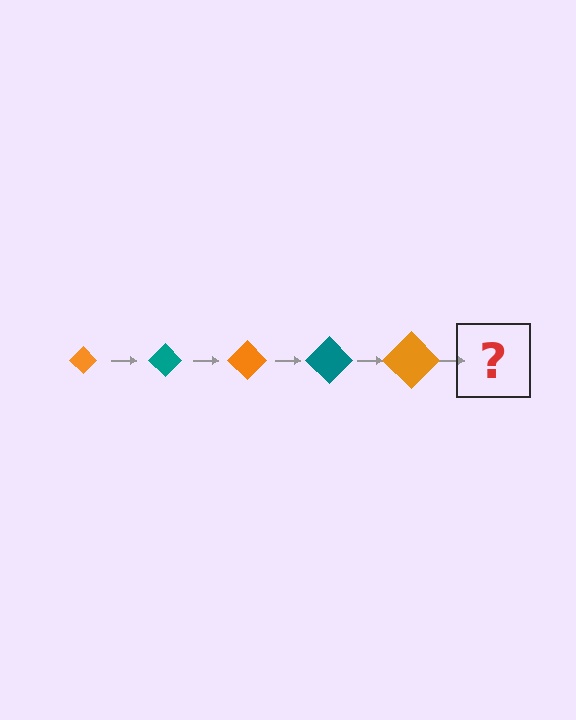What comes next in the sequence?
The next element should be a teal diamond, larger than the previous one.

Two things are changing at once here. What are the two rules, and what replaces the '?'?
The two rules are that the diamond grows larger each step and the color cycles through orange and teal. The '?' should be a teal diamond, larger than the previous one.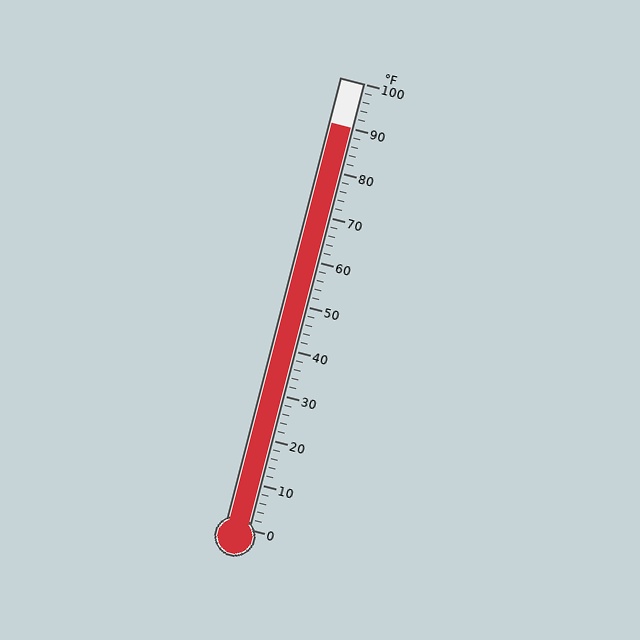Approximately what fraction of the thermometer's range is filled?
The thermometer is filled to approximately 90% of its range.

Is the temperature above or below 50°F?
The temperature is above 50°F.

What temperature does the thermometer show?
The thermometer shows approximately 90°F.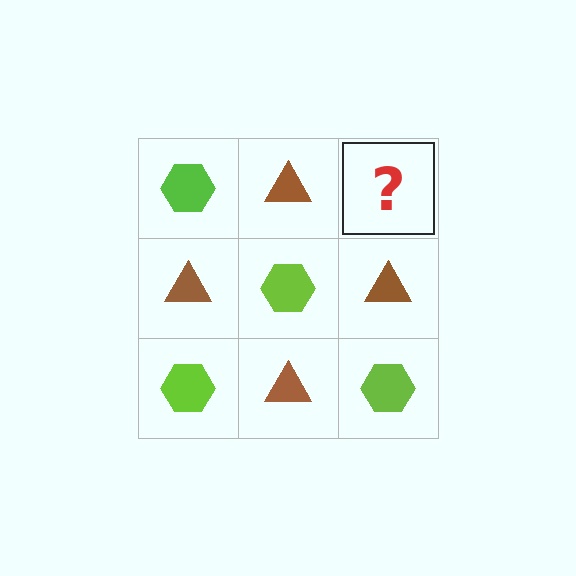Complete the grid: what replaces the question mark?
The question mark should be replaced with a lime hexagon.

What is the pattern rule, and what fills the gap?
The rule is that it alternates lime hexagon and brown triangle in a checkerboard pattern. The gap should be filled with a lime hexagon.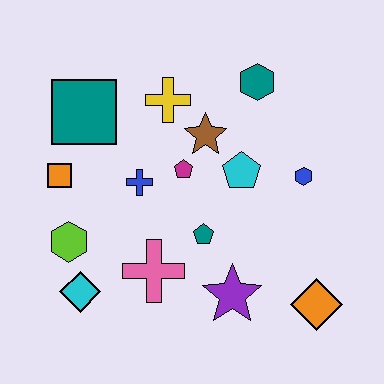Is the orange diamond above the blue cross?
No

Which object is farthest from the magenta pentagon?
The orange diamond is farthest from the magenta pentagon.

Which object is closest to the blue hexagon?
The cyan pentagon is closest to the blue hexagon.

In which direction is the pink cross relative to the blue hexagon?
The pink cross is to the left of the blue hexagon.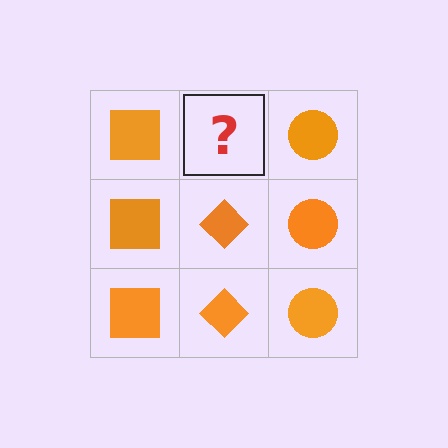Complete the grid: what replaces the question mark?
The question mark should be replaced with an orange diamond.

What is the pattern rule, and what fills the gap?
The rule is that each column has a consistent shape. The gap should be filled with an orange diamond.